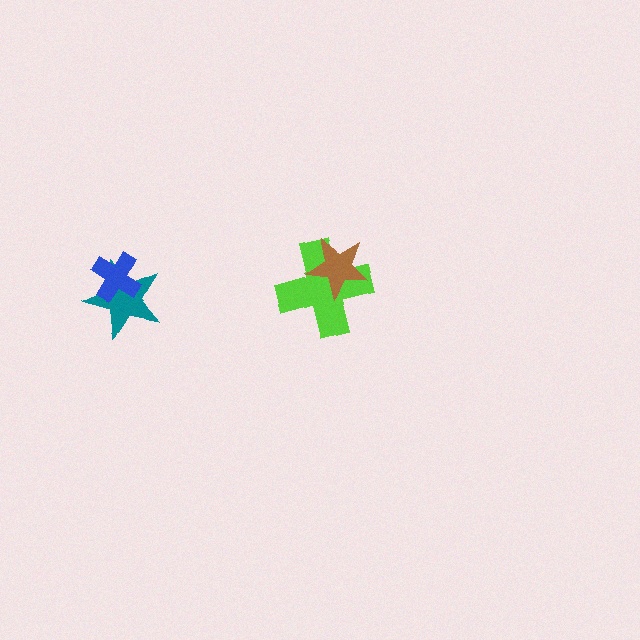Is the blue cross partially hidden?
No, no other shape covers it.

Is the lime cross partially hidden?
Yes, it is partially covered by another shape.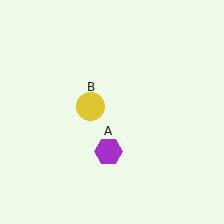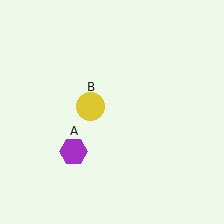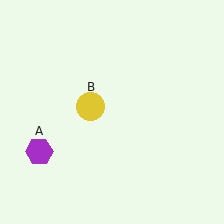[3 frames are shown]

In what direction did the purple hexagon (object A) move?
The purple hexagon (object A) moved left.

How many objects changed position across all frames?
1 object changed position: purple hexagon (object A).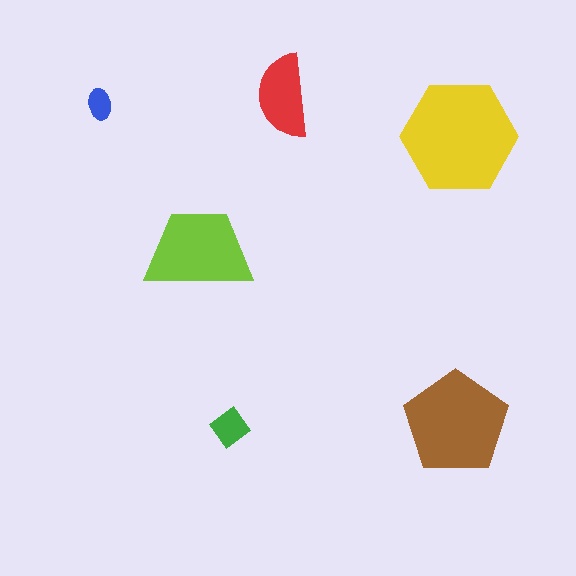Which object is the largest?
The yellow hexagon.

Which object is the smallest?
The blue ellipse.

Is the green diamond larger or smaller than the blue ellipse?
Larger.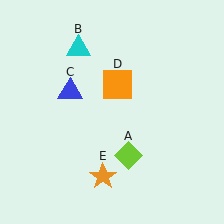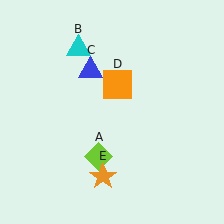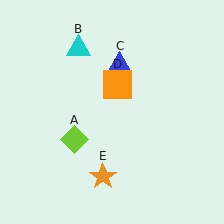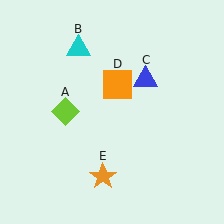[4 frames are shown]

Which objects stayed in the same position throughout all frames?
Cyan triangle (object B) and orange square (object D) and orange star (object E) remained stationary.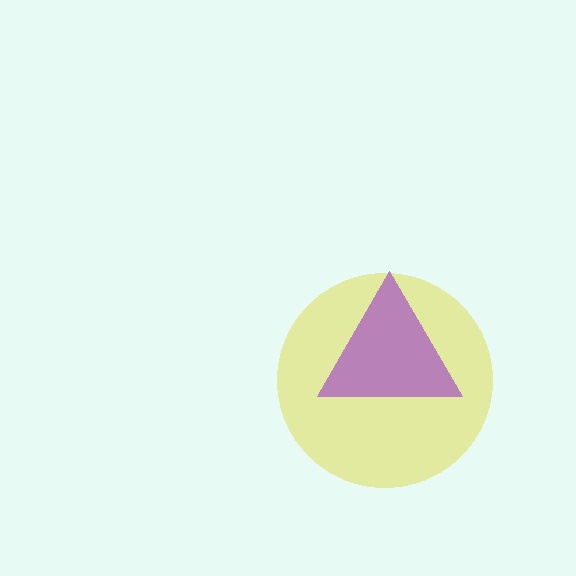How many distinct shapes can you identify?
There are 2 distinct shapes: a yellow circle, a purple triangle.